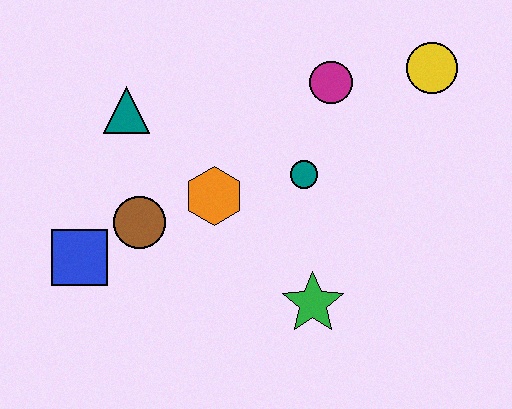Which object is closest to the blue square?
The brown circle is closest to the blue square.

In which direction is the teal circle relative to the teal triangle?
The teal circle is to the right of the teal triangle.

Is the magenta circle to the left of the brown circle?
No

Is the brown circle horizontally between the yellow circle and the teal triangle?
Yes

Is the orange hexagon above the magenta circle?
No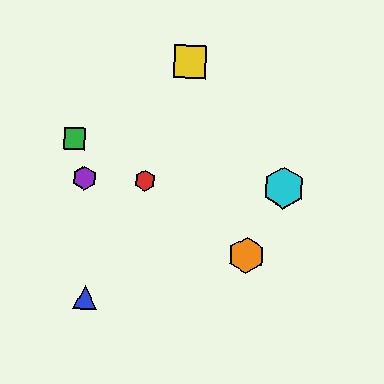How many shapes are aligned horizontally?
3 shapes (the red hexagon, the purple hexagon, the cyan hexagon) are aligned horizontally.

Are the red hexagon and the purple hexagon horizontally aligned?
Yes, both are at y≈181.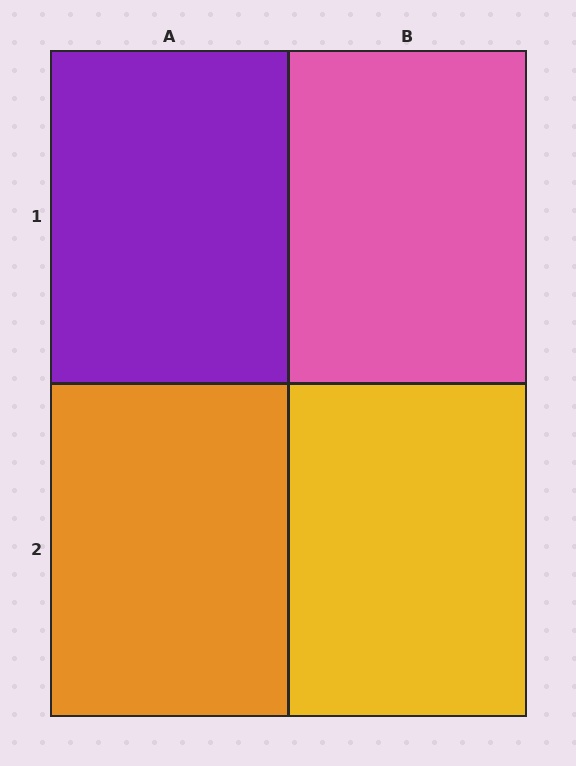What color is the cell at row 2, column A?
Orange.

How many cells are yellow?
1 cell is yellow.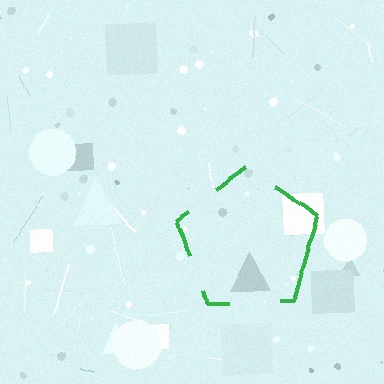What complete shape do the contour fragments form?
The contour fragments form a pentagon.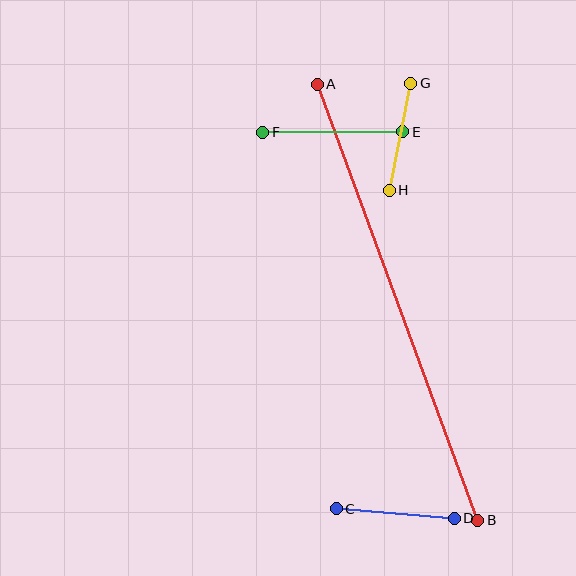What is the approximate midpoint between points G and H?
The midpoint is at approximately (400, 137) pixels.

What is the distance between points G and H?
The distance is approximately 109 pixels.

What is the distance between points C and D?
The distance is approximately 119 pixels.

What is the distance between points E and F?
The distance is approximately 140 pixels.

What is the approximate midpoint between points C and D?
The midpoint is at approximately (395, 514) pixels.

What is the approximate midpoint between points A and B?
The midpoint is at approximately (398, 302) pixels.